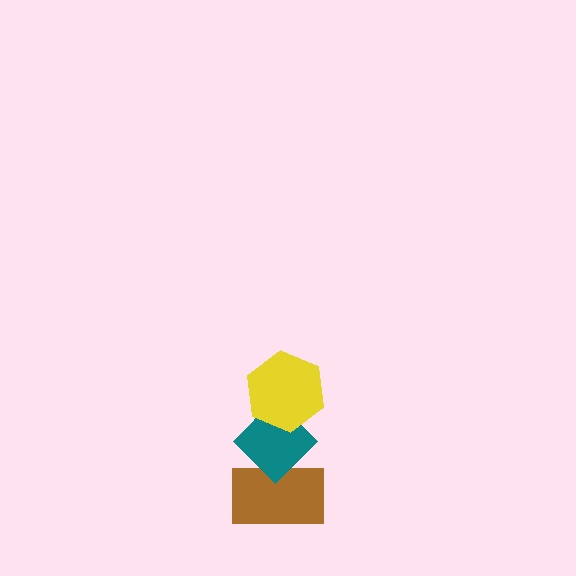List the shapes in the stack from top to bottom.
From top to bottom: the yellow hexagon, the teal diamond, the brown rectangle.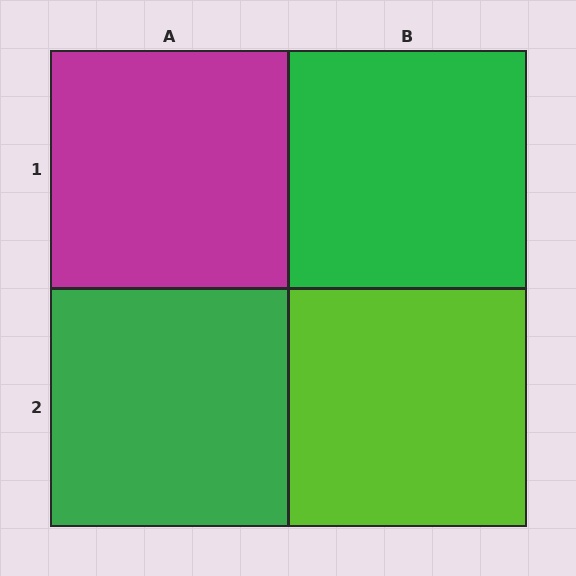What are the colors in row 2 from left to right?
Green, lime.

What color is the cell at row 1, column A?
Magenta.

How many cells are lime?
1 cell is lime.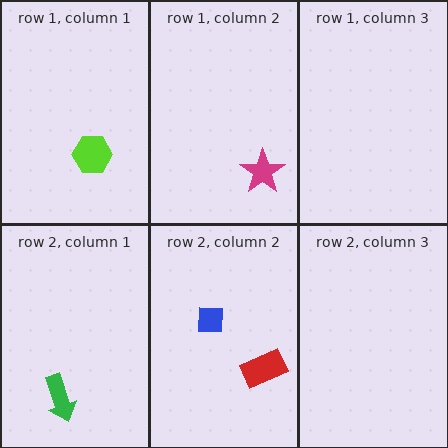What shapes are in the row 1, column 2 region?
The magenta star.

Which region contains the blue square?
The row 2, column 2 region.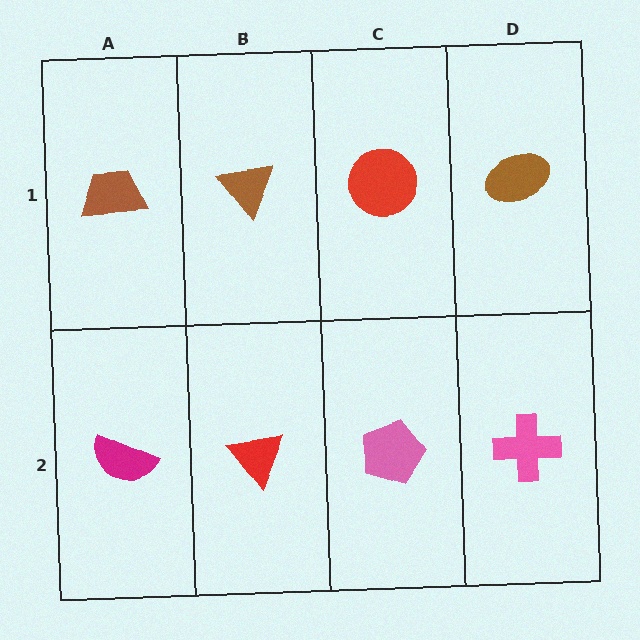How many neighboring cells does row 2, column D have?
2.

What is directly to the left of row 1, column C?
A brown triangle.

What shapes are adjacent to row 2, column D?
A brown ellipse (row 1, column D), a pink pentagon (row 2, column C).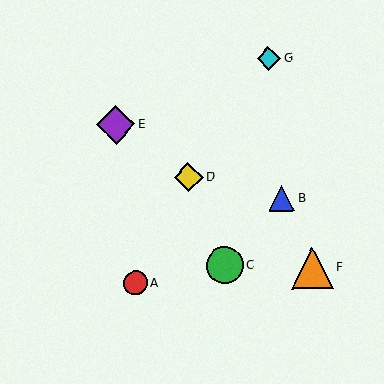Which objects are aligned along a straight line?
Objects D, E, F are aligned along a straight line.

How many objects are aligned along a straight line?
3 objects (D, E, F) are aligned along a straight line.